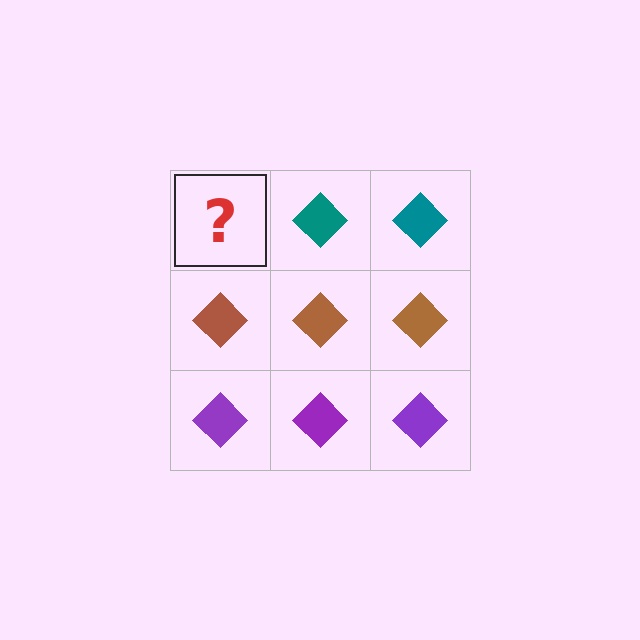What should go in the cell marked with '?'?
The missing cell should contain a teal diamond.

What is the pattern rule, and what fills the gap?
The rule is that each row has a consistent color. The gap should be filled with a teal diamond.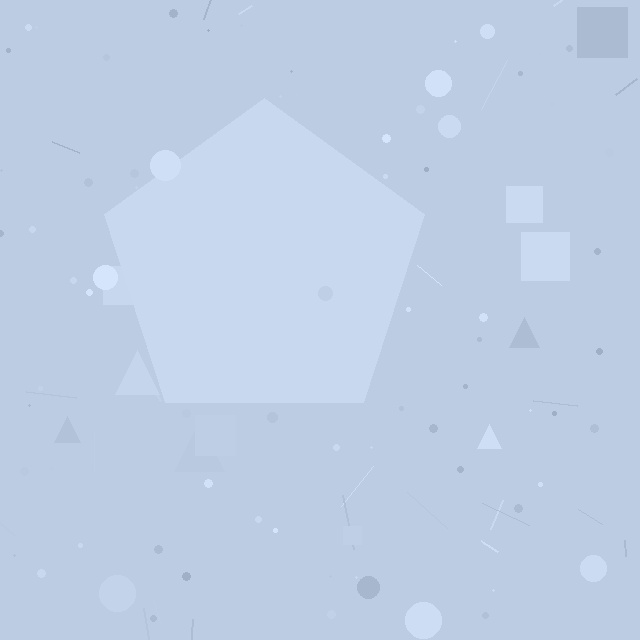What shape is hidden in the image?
A pentagon is hidden in the image.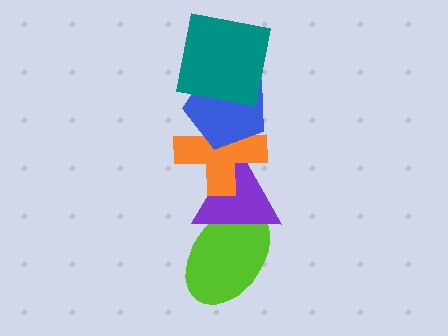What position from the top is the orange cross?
The orange cross is 3rd from the top.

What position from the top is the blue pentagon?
The blue pentagon is 2nd from the top.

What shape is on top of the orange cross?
The blue pentagon is on top of the orange cross.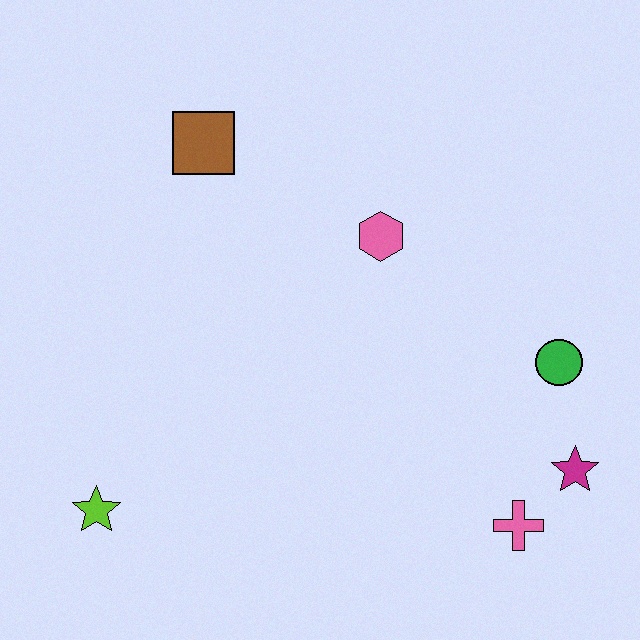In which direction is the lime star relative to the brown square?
The lime star is below the brown square.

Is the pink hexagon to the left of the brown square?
No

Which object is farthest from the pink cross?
The brown square is farthest from the pink cross.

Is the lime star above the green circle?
No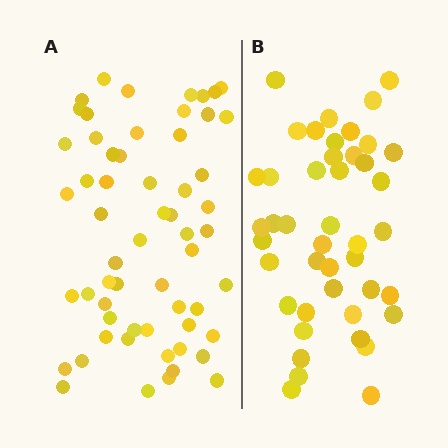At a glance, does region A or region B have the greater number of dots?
Region A (the left region) has more dots.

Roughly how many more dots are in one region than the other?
Region A has approximately 15 more dots than region B.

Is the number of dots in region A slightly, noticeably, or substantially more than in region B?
Region A has noticeably more, but not dramatically so. The ratio is roughly 1.3 to 1.